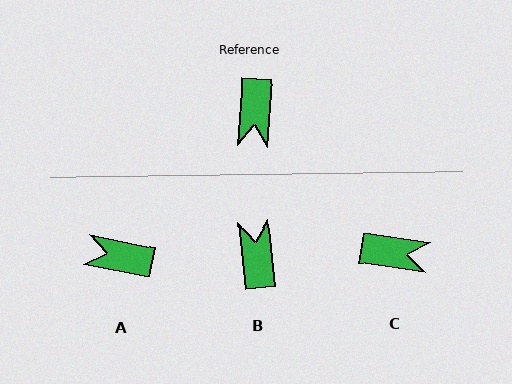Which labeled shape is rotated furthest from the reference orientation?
B, about 170 degrees away.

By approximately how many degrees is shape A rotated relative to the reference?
Approximately 98 degrees clockwise.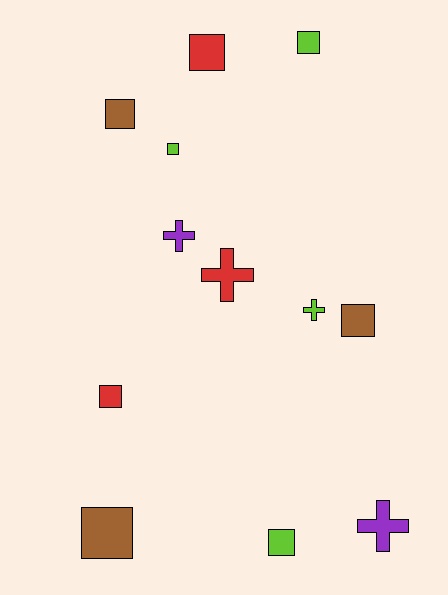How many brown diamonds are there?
There are no brown diamonds.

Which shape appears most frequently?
Square, with 8 objects.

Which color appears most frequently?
Lime, with 4 objects.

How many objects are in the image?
There are 12 objects.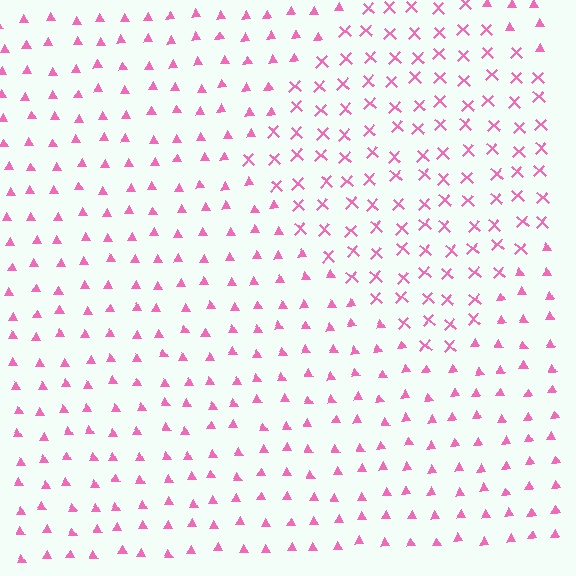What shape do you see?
I see a diamond.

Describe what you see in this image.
The image is filled with small pink elements arranged in a uniform grid. A diamond-shaped region contains X marks, while the surrounding area contains triangles. The boundary is defined purely by the change in element shape.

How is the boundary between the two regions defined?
The boundary is defined by a change in element shape: X marks inside vs. triangles outside. All elements share the same color and spacing.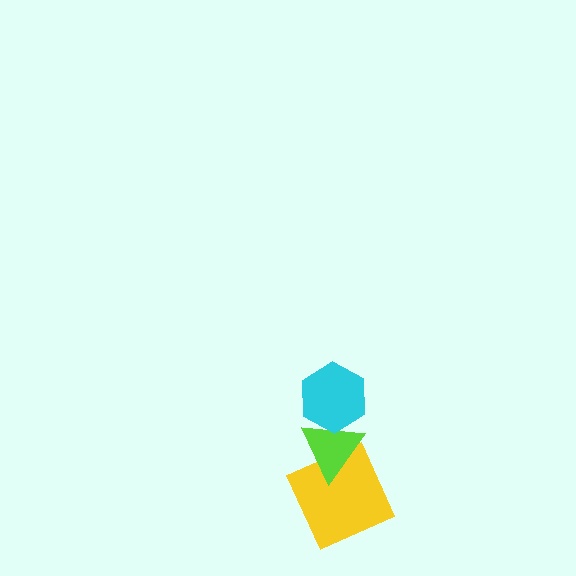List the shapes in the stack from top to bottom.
From top to bottom: the cyan hexagon, the lime triangle, the yellow square.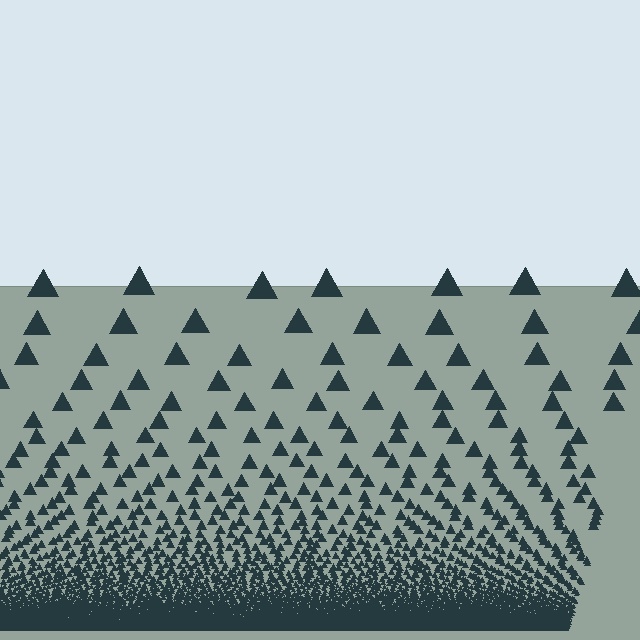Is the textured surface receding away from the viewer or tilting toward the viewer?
The surface appears to tilt toward the viewer. Texture elements get larger and sparser toward the top.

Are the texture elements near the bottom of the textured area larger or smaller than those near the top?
Smaller. The gradient is inverted — elements near the bottom are smaller and denser.